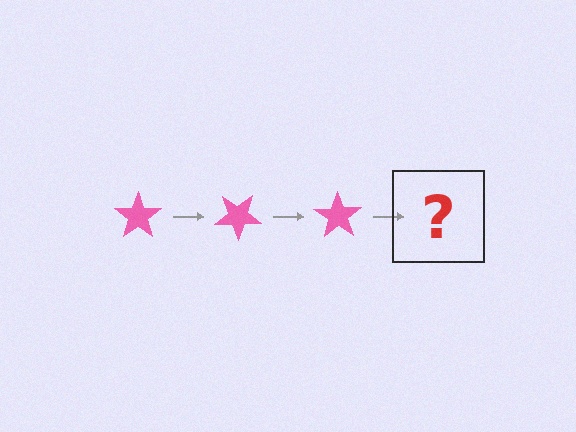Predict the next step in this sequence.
The next step is a pink star rotated 105 degrees.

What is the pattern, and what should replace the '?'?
The pattern is that the star rotates 35 degrees each step. The '?' should be a pink star rotated 105 degrees.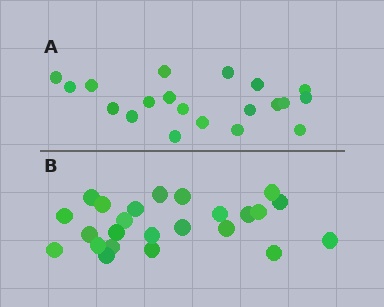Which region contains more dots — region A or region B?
Region B (the bottom region) has more dots.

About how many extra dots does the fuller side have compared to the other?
Region B has about 4 more dots than region A.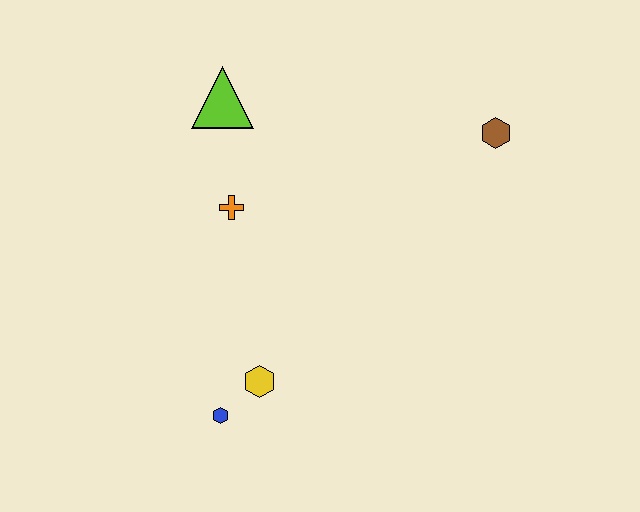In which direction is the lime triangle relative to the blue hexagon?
The lime triangle is above the blue hexagon.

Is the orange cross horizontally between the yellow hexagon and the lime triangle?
Yes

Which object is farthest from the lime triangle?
The blue hexagon is farthest from the lime triangle.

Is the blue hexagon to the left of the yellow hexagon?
Yes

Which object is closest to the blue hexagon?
The yellow hexagon is closest to the blue hexagon.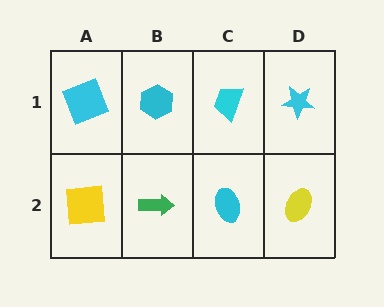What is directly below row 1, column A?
A yellow square.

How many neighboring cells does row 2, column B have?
3.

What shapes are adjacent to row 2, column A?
A cyan square (row 1, column A), a green arrow (row 2, column B).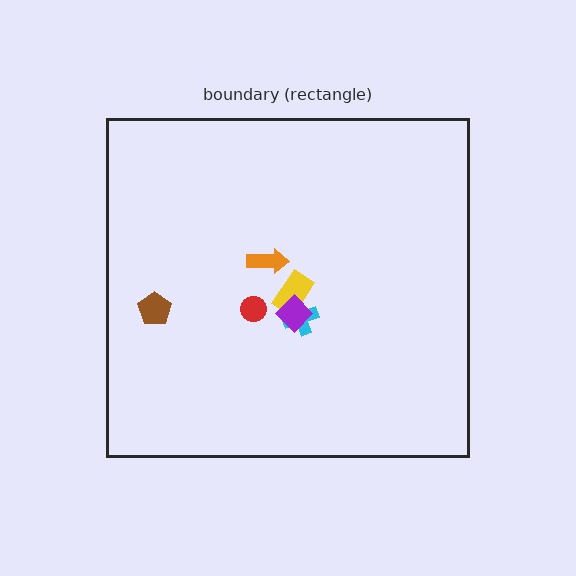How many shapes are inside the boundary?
6 inside, 0 outside.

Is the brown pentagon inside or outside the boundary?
Inside.